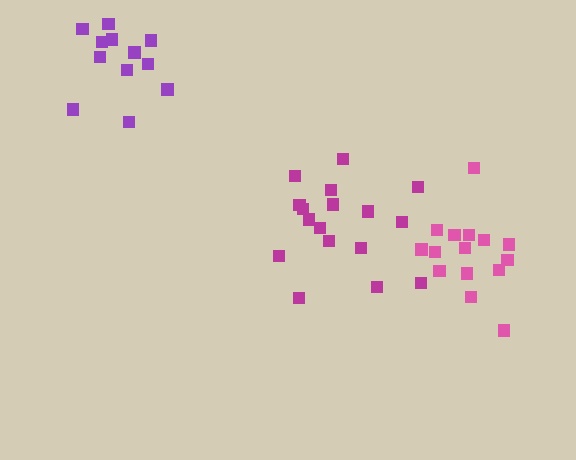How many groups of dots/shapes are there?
There are 3 groups.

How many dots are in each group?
Group 1: 17 dots, Group 2: 12 dots, Group 3: 15 dots (44 total).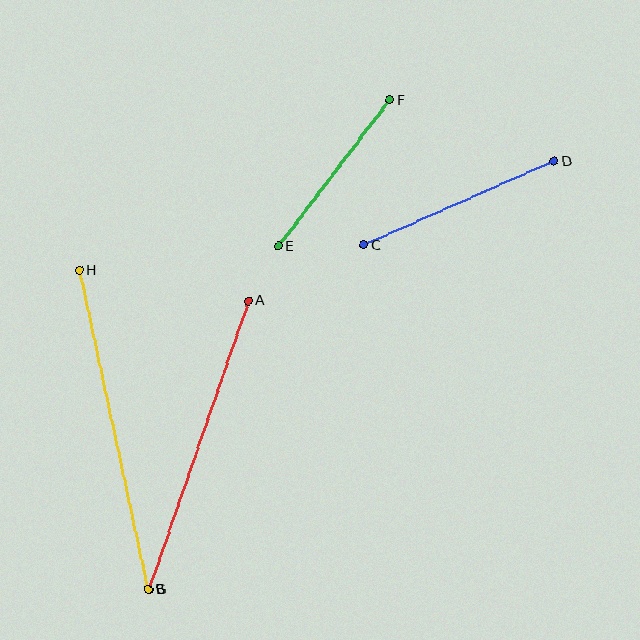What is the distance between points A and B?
The distance is approximately 306 pixels.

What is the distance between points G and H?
The distance is approximately 327 pixels.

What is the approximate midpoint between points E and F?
The midpoint is at approximately (334, 173) pixels.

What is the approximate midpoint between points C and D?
The midpoint is at approximately (459, 203) pixels.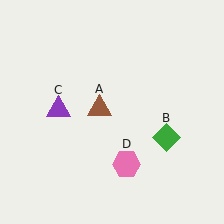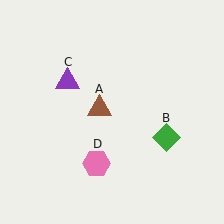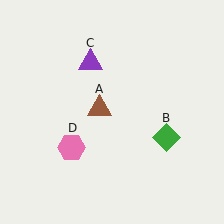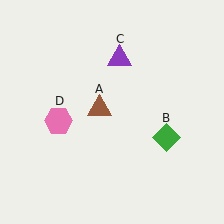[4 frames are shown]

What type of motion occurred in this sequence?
The purple triangle (object C), pink hexagon (object D) rotated clockwise around the center of the scene.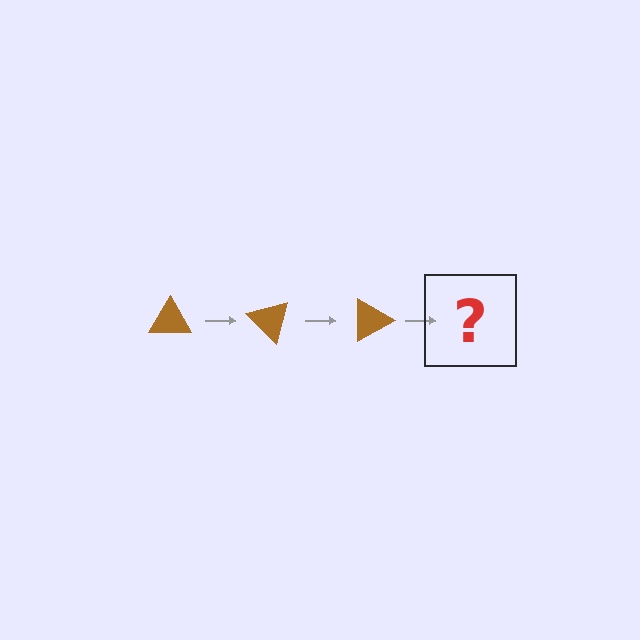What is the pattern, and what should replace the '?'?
The pattern is that the triangle rotates 45 degrees each step. The '?' should be a brown triangle rotated 135 degrees.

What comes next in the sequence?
The next element should be a brown triangle rotated 135 degrees.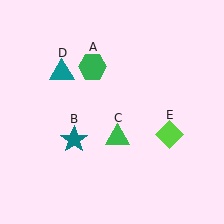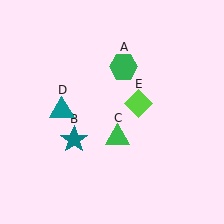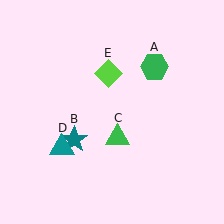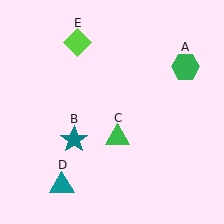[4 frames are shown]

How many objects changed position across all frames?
3 objects changed position: green hexagon (object A), teal triangle (object D), lime diamond (object E).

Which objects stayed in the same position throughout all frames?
Teal star (object B) and green triangle (object C) remained stationary.